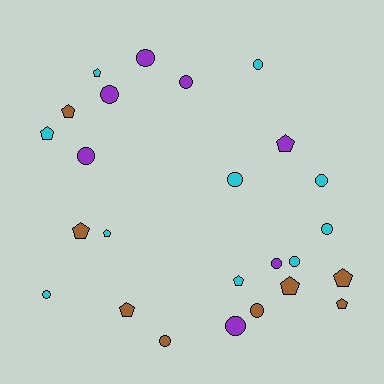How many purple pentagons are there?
There is 1 purple pentagon.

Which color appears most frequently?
Cyan, with 10 objects.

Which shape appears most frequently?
Circle, with 14 objects.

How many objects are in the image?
There are 25 objects.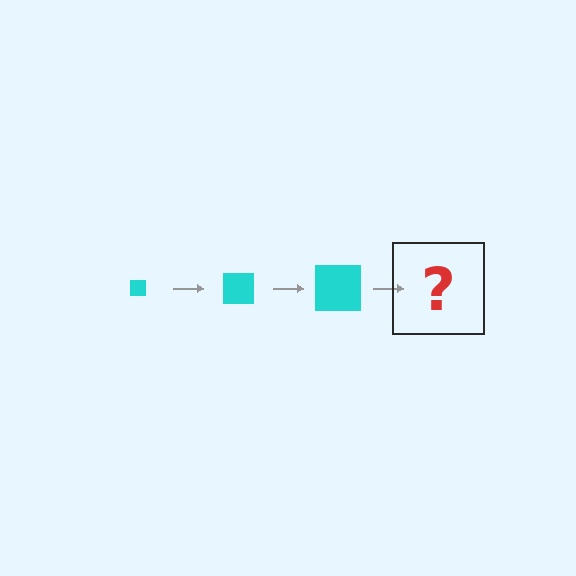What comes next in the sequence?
The next element should be a cyan square, larger than the previous one.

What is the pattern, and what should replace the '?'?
The pattern is that the square gets progressively larger each step. The '?' should be a cyan square, larger than the previous one.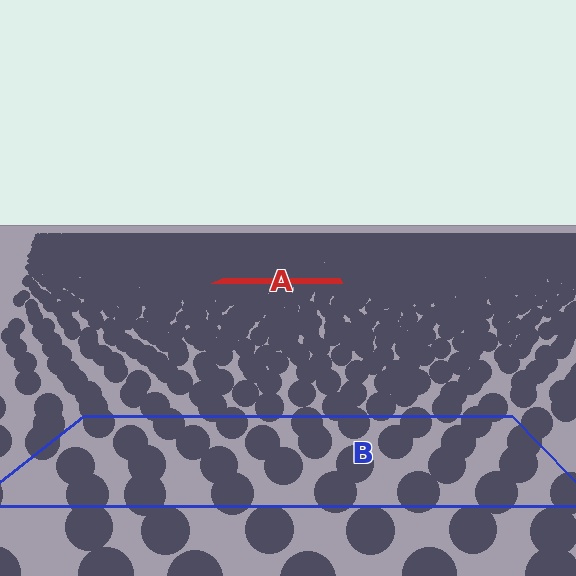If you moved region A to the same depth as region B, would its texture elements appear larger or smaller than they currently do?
They would appear larger. At a closer depth, the same texture elements are projected at a bigger on-screen size.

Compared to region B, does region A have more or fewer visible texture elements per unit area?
Region A has more texture elements per unit area — they are packed more densely because it is farther away.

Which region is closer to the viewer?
Region B is closer. The texture elements there are larger and more spread out.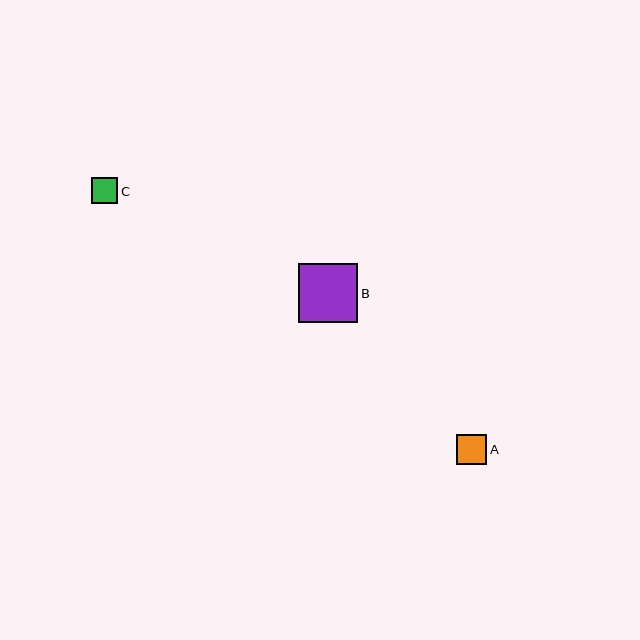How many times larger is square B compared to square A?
Square B is approximately 2.0 times the size of square A.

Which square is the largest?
Square B is the largest with a size of approximately 59 pixels.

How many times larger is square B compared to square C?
Square B is approximately 2.3 times the size of square C.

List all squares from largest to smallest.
From largest to smallest: B, A, C.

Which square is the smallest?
Square C is the smallest with a size of approximately 26 pixels.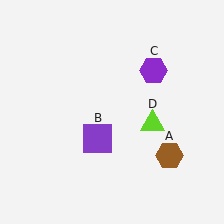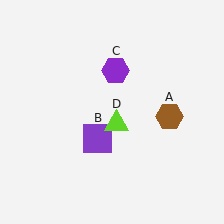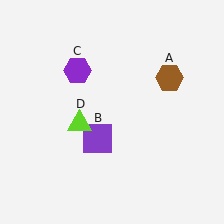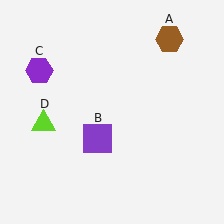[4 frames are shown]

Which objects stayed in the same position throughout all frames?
Purple square (object B) remained stationary.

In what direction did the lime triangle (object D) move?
The lime triangle (object D) moved left.